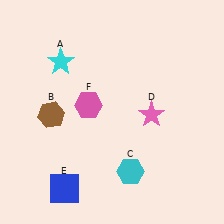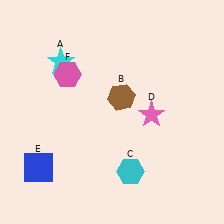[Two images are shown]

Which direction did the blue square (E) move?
The blue square (E) moved left.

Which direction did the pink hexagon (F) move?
The pink hexagon (F) moved up.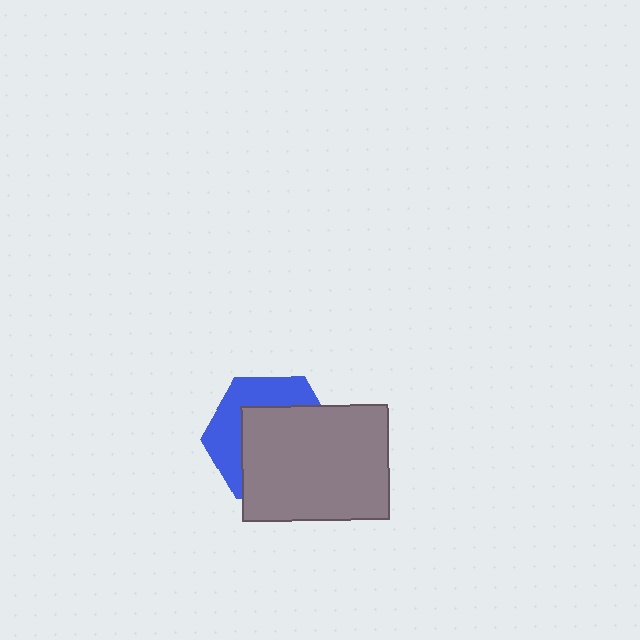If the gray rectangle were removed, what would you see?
You would see the complete blue hexagon.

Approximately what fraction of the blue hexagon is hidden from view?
Roughly 61% of the blue hexagon is hidden behind the gray rectangle.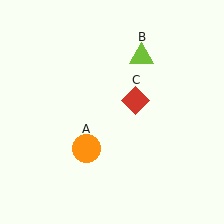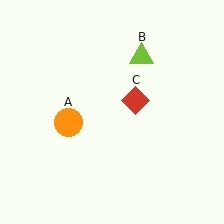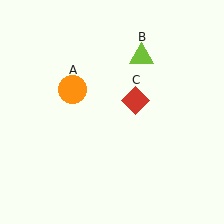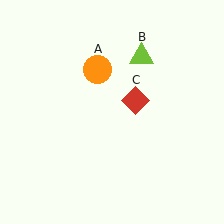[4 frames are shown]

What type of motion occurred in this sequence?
The orange circle (object A) rotated clockwise around the center of the scene.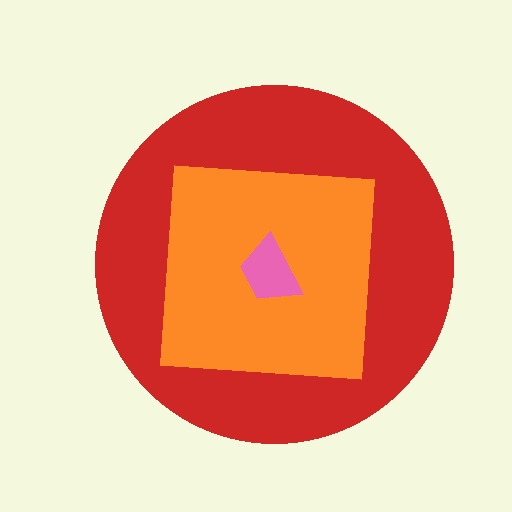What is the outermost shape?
The red circle.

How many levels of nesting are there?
3.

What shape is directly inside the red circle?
The orange square.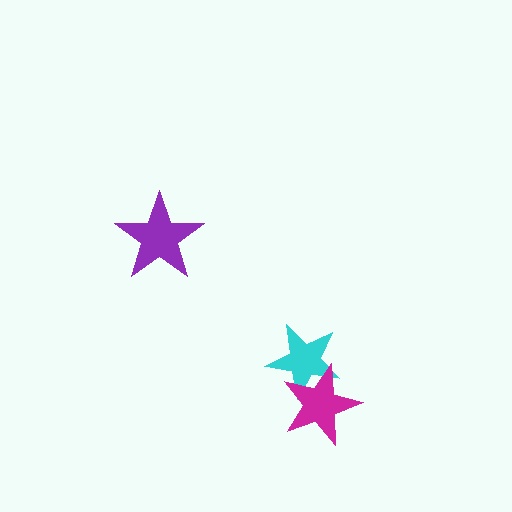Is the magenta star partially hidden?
No, no other shape covers it.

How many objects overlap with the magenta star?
1 object overlaps with the magenta star.